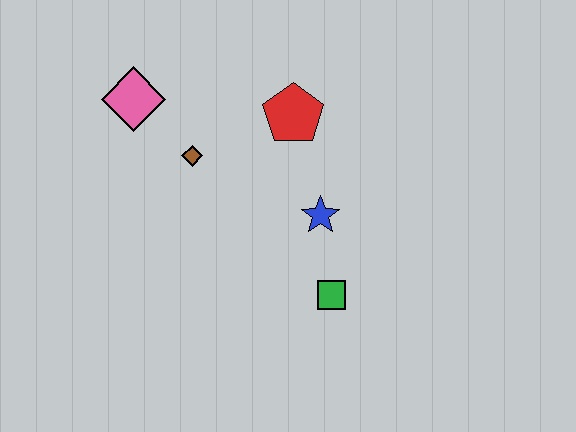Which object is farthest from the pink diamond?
The green square is farthest from the pink diamond.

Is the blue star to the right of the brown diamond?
Yes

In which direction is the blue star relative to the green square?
The blue star is above the green square.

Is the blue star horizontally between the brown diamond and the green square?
Yes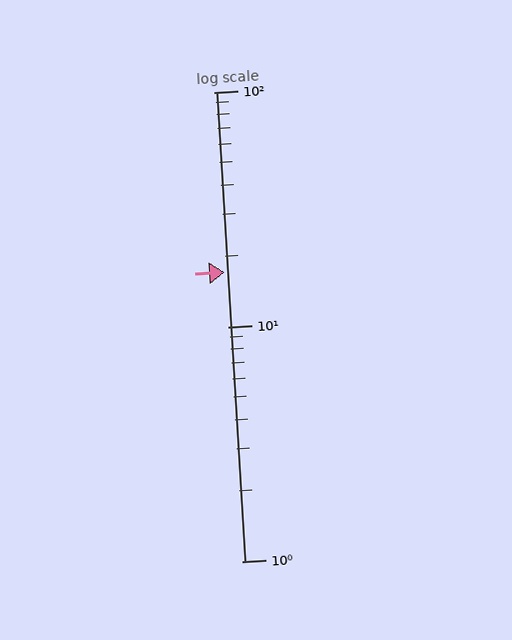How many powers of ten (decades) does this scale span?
The scale spans 2 decades, from 1 to 100.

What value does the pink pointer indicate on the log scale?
The pointer indicates approximately 17.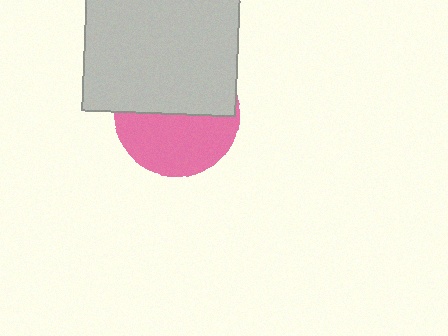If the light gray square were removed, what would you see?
You would see the complete pink circle.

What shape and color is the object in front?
The object in front is a light gray square.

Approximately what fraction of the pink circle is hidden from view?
Roughly 51% of the pink circle is hidden behind the light gray square.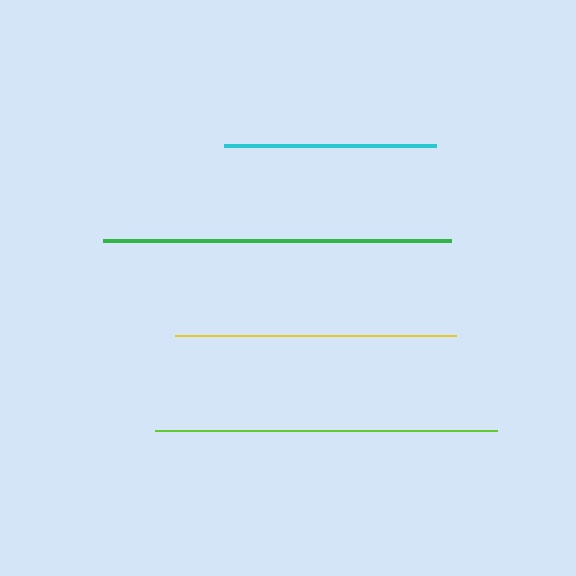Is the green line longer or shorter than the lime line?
The green line is longer than the lime line.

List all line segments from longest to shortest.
From longest to shortest: green, lime, yellow, cyan.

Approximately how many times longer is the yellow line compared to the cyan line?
The yellow line is approximately 1.3 times the length of the cyan line.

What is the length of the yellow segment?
The yellow segment is approximately 281 pixels long.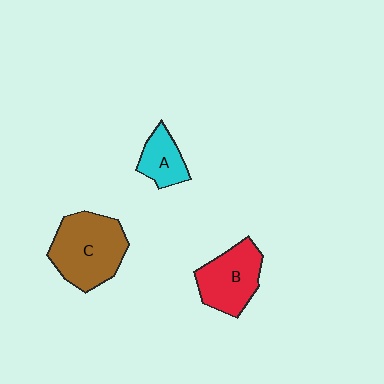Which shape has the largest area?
Shape C (brown).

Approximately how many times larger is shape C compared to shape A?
Approximately 2.2 times.